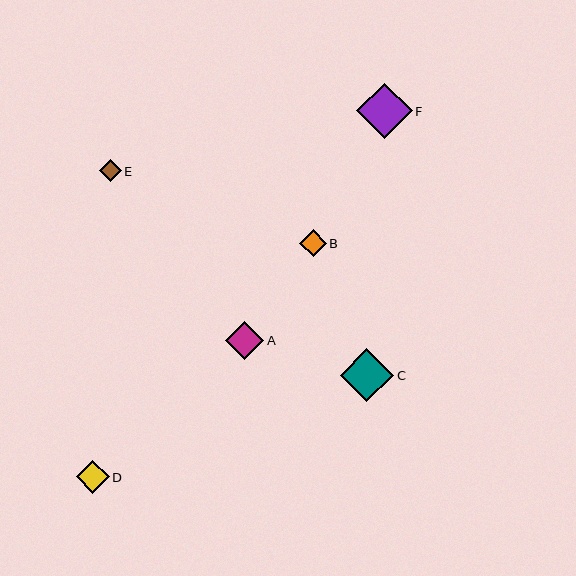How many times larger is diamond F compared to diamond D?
Diamond F is approximately 1.7 times the size of diamond D.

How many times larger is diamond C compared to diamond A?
Diamond C is approximately 1.4 times the size of diamond A.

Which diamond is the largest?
Diamond F is the largest with a size of approximately 56 pixels.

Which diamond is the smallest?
Diamond E is the smallest with a size of approximately 22 pixels.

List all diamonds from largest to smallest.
From largest to smallest: F, C, A, D, B, E.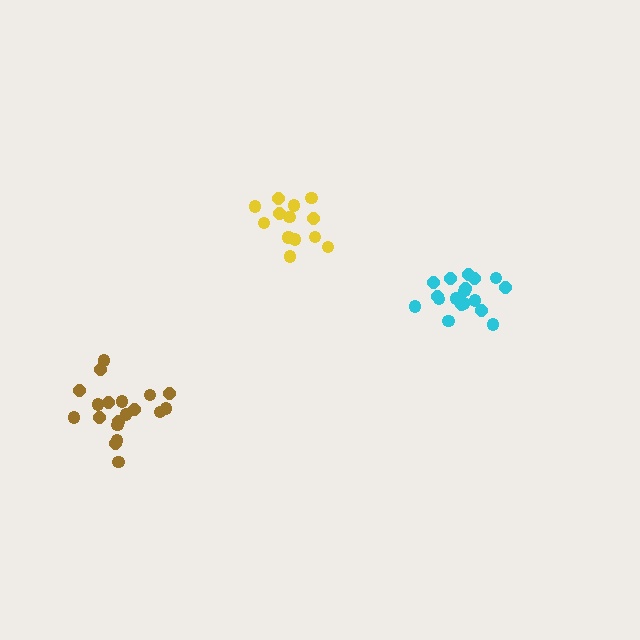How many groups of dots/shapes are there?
There are 3 groups.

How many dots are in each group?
Group 1: 18 dots, Group 2: 19 dots, Group 3: 14 dots (51 total).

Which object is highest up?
The yellow cluster is topmost.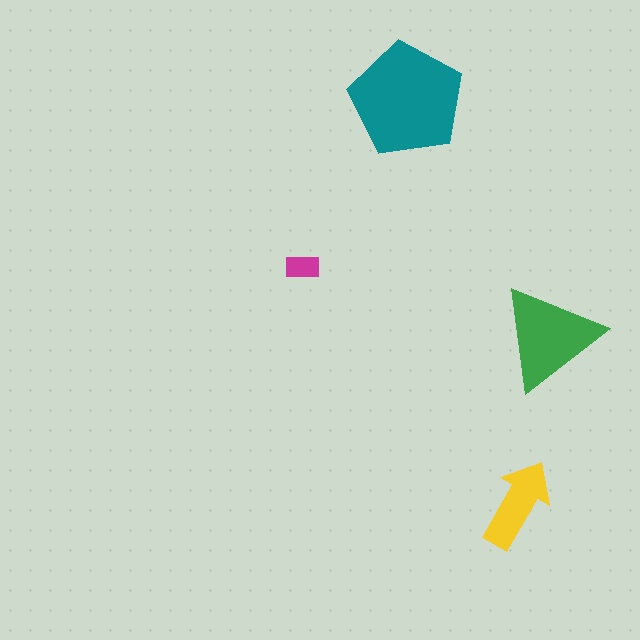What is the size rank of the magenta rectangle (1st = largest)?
4th.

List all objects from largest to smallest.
The teal pentagon, the green triangle, the yellow arrow, the magenta rectangle.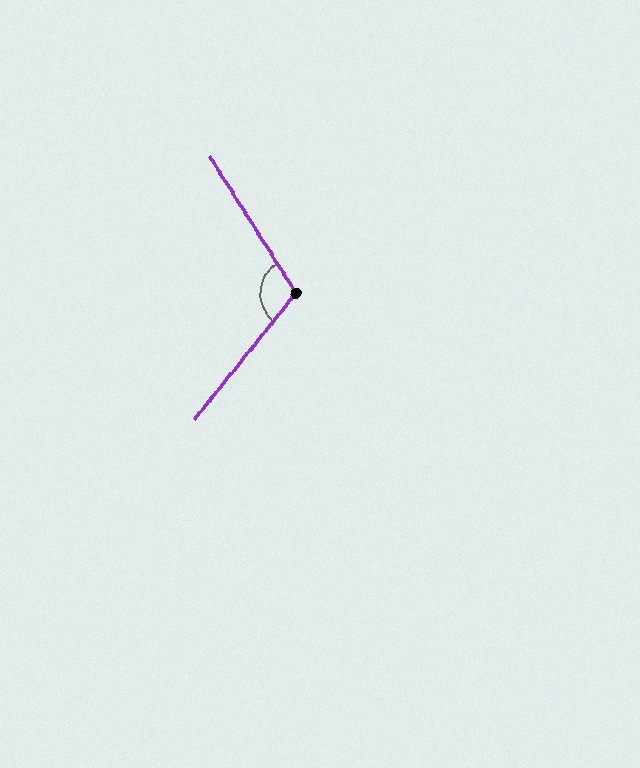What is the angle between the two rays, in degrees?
Approximately 109 degrees.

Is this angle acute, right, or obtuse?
It is obtuse.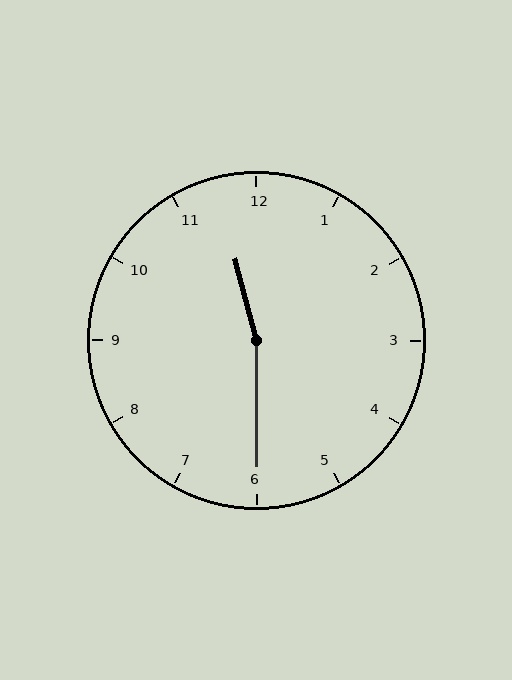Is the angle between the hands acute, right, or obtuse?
It is obtuse.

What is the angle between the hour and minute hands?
Approximately 165 degrees.